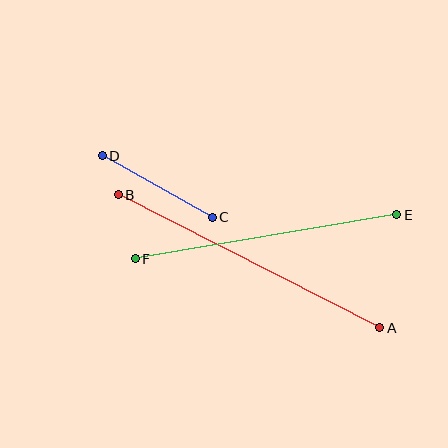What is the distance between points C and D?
The distance is approximately 126 pixels.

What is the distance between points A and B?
The distance is approximately 293 pixels.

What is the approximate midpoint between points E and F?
The midpoint is at approximately (266, 237) pixels.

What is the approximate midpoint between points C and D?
The midpoint is at approximately (157, 186) pixels.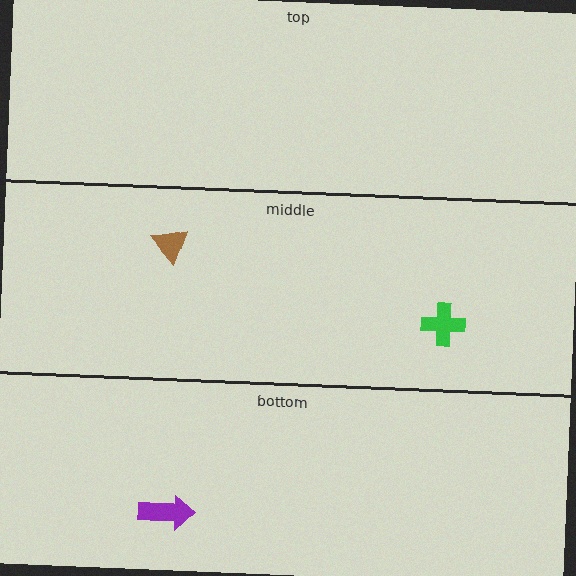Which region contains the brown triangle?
The middle region.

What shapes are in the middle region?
The green cross, the brown triangle.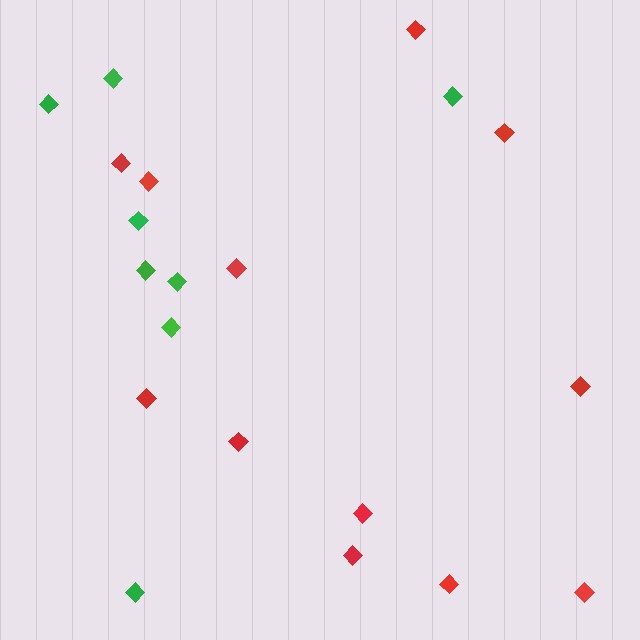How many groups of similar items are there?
There are 2 groups: one group of red diamonds (12) and one group of green diamonds (8).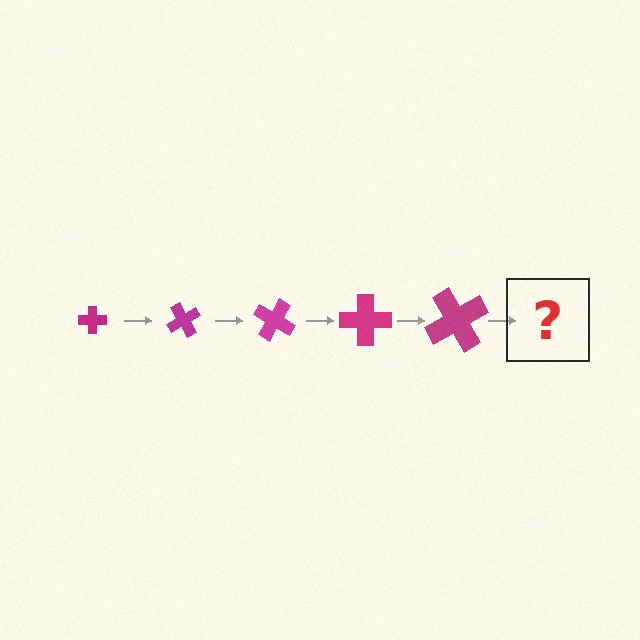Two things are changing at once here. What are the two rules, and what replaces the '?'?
The two rules are that the cross grows larger each step and it rotates 60 degrees each step. The '?' should be a cross, larger than the previous one and rotated 300 degrees from the start.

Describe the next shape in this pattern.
It should be a cross, larger than the previous one and rotated 300 degrees from the start.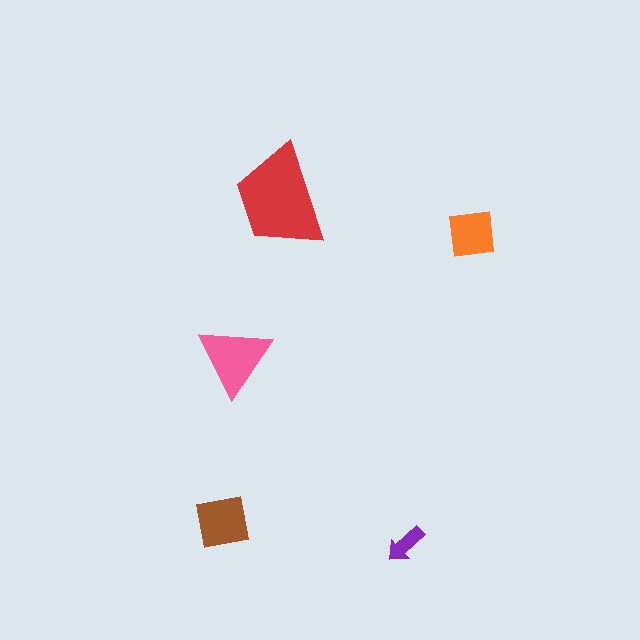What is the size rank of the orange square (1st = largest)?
4th.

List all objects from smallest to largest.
The purple arrow, the orange square, the brown square, the pink triangle, the red trapezoid.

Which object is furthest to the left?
The brown square is leftmost.